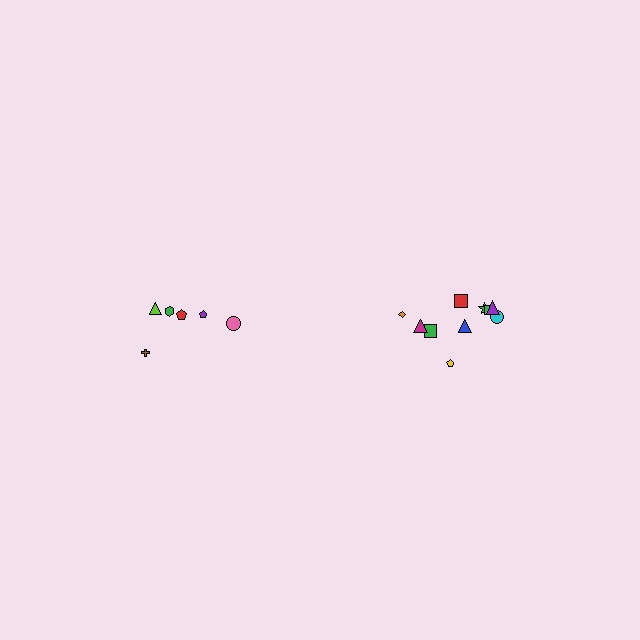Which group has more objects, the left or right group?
The right group.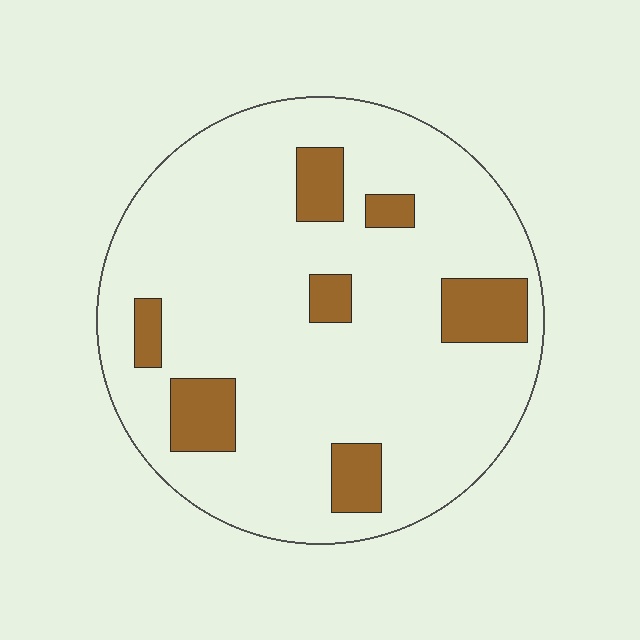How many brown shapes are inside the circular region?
7.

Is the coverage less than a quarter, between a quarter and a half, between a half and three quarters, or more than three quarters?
Less than a quarter.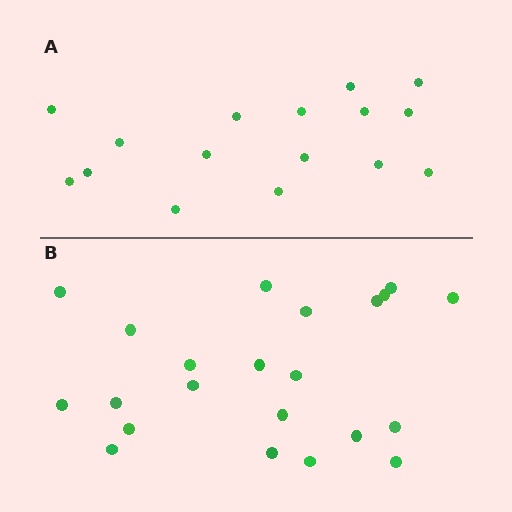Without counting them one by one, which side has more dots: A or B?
Region B (the bottom region) has more dots.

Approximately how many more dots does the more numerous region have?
Region B has about 6 more dots than region A.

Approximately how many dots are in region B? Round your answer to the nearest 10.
About 20 dots. (The exact count is 22, which rounds to 20.)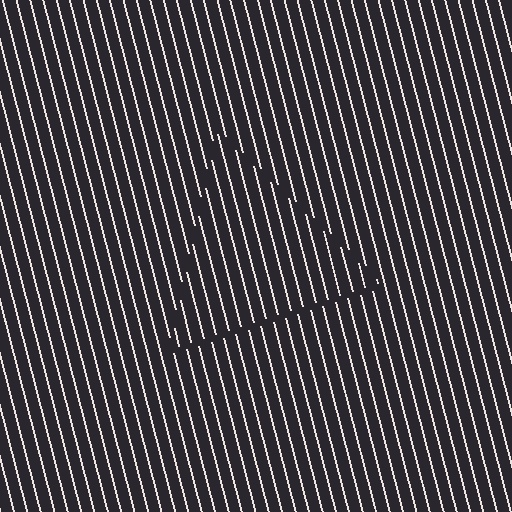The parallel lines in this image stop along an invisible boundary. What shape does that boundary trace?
An illusory triangle. The interior of the shape contains the same grating, shifted by half a period — the contour is defined by the phase discontinuity where line-ends from the inner and outer gratings abut.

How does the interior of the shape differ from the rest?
The interior of the shape contains the same grating, shifted by half a period — the contour is defined by the phase discontinuity where line-ends from the inner and outer gratings abut.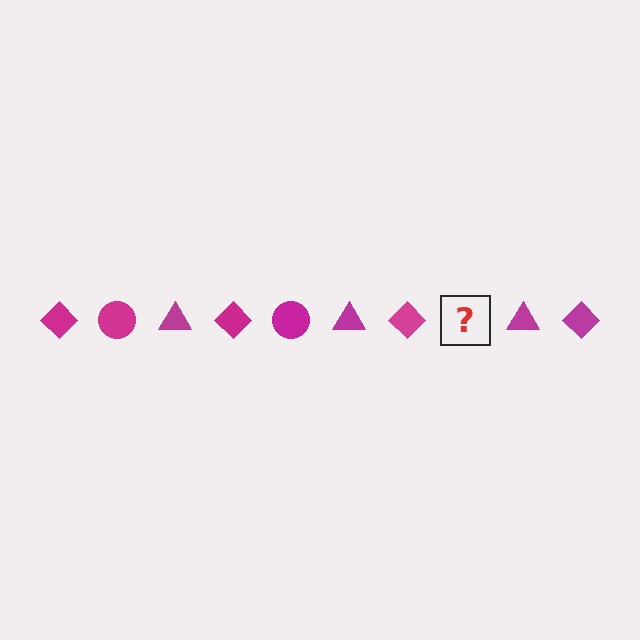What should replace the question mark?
The question mark should be replaced with a magenta circle.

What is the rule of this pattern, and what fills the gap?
The rule is that the pattern cycles through diamond, circle, triangle shapes in magenta. The gap should be filled with a magenta circle.